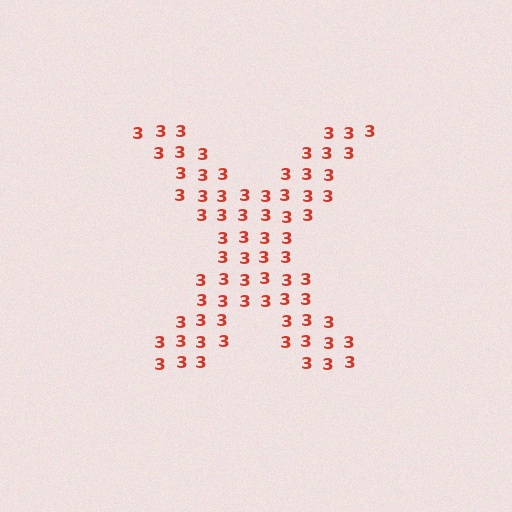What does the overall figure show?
The overall figure shows the letter X.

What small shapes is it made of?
It is made of small digit 3's.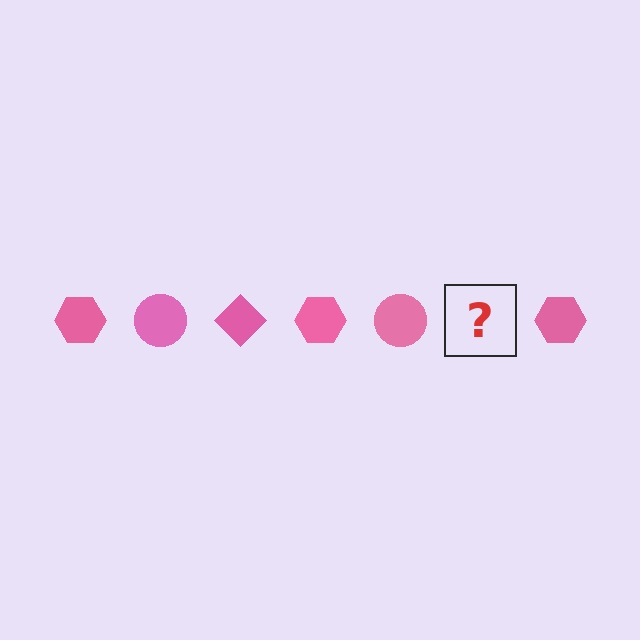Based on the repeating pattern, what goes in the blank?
The blank should be a pink diamond.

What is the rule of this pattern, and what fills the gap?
The rule is that the pattern cycles through hexagon, circle, diamond shapes in pink. The gap should be filled with a pink diamond.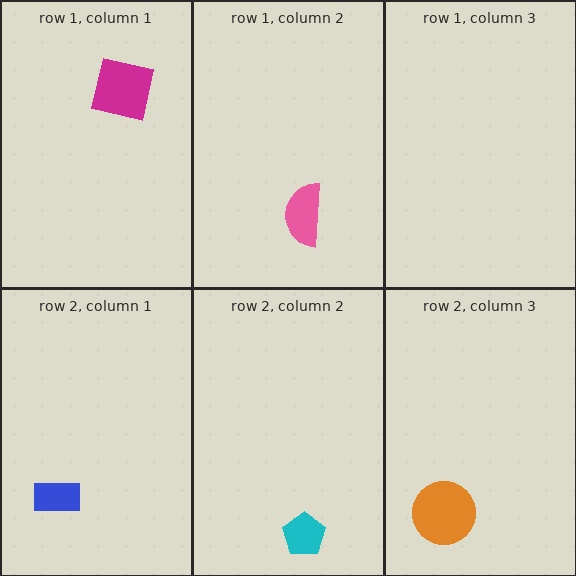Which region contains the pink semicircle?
The row 1, column 2 region.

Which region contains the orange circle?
The row 2, column 3 region.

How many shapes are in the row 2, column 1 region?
1.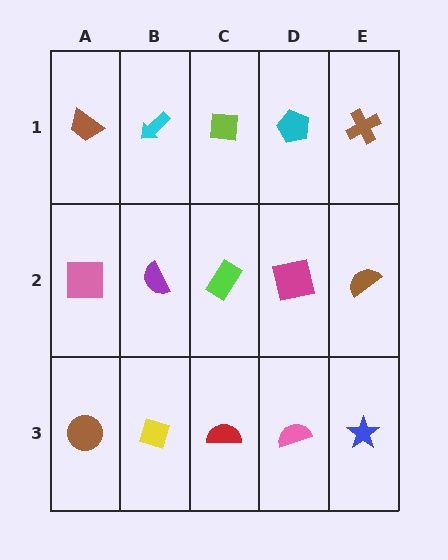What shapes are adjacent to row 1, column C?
A lime rectangle (row 2, column C), a cyan arrow (row 1, column B), a cyan pentagon (row 1, column D).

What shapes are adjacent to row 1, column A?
A pink square (row 2, column A), a cyan arrow (row 1, column B).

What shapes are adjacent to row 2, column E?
A brown cross (row 1, column E), a blue star (row 3, column E), a magenta square (row 2, column D).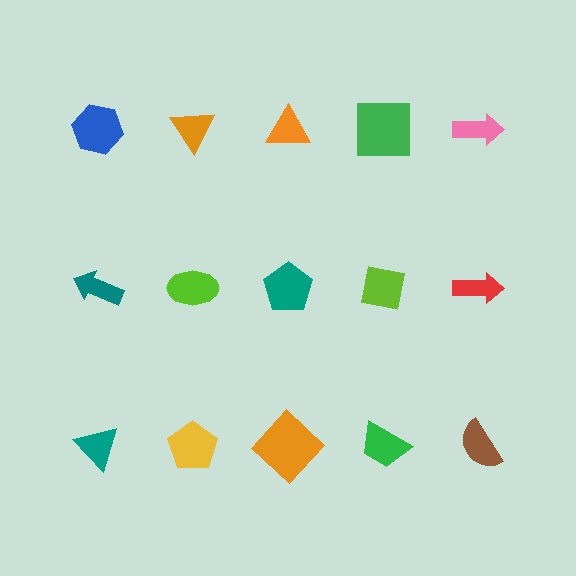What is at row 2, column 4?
A lime square.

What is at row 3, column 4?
A green trapezoid.